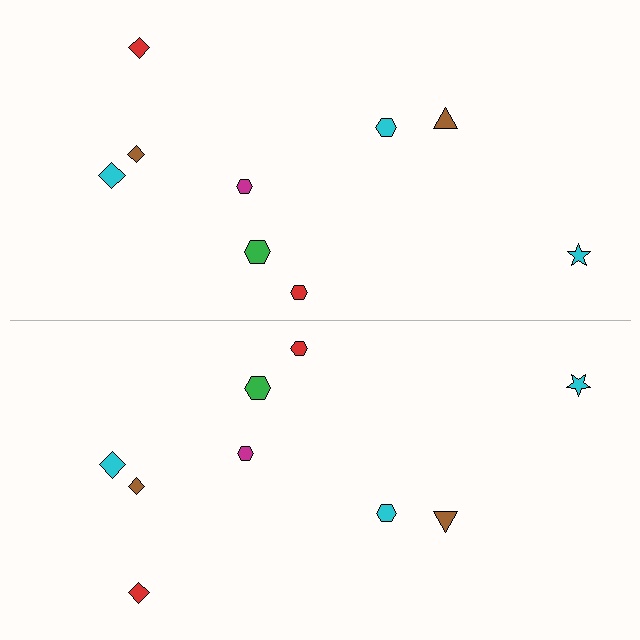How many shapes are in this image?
There are 18 shapes in this image.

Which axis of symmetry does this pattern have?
The pattern has a horizontal axis of symmetry running through the center of the image.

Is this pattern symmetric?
Yes, this pattern has bilateral (reflection) symmetry.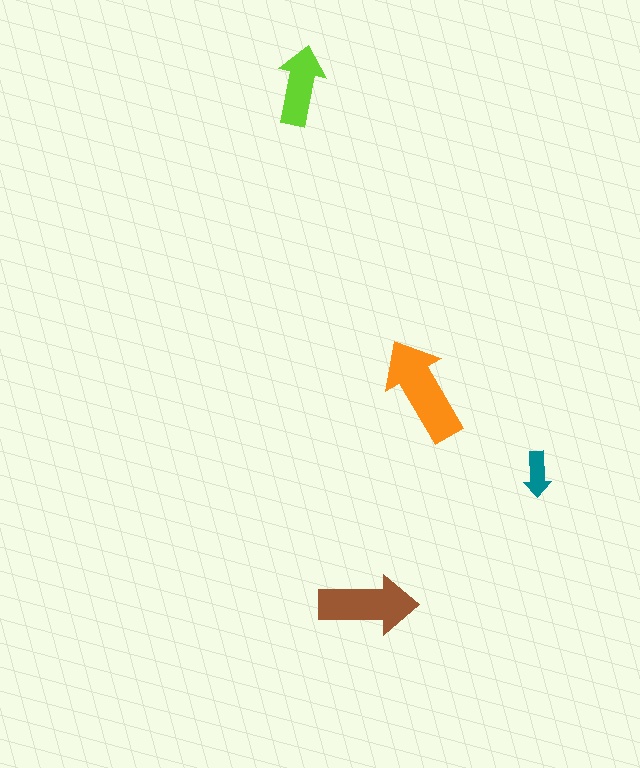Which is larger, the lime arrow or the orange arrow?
The orange one.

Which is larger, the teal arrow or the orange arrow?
The orange one.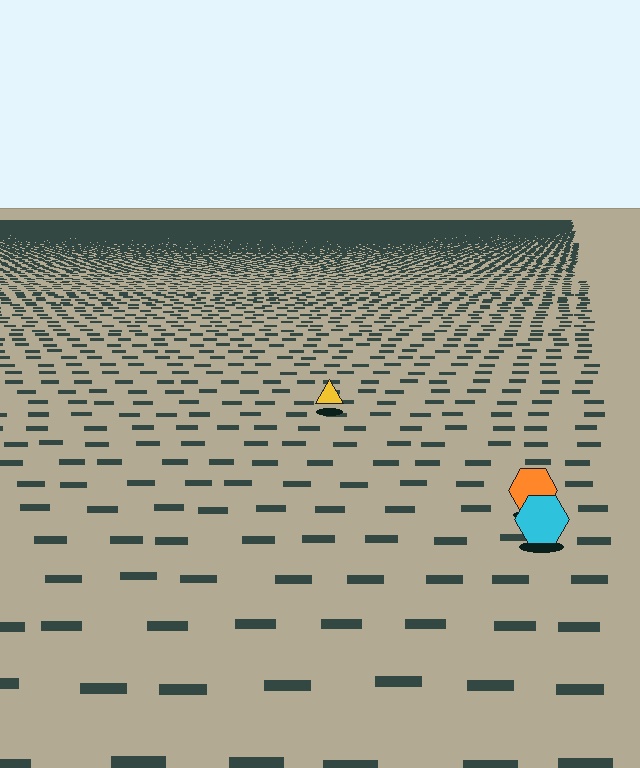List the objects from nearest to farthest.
From nearest to farthest: the cyan hexagon, the orange hexagon, the yellow triangle.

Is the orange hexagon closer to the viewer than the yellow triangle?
Yes. The orange hexagon is closer — you can tell from the texture gradient: the ground texture is coarser near it.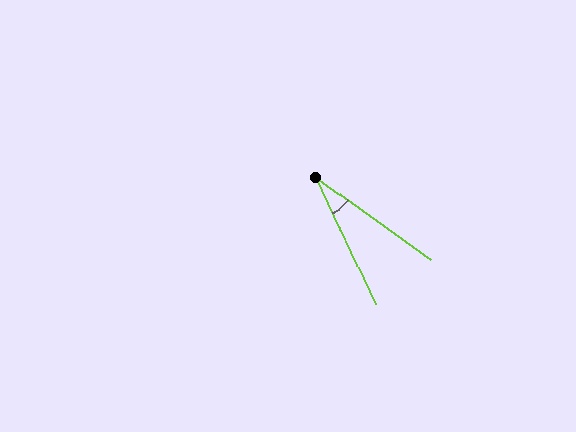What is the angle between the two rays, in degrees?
Approximately 29 degrees.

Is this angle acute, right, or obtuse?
It is acute.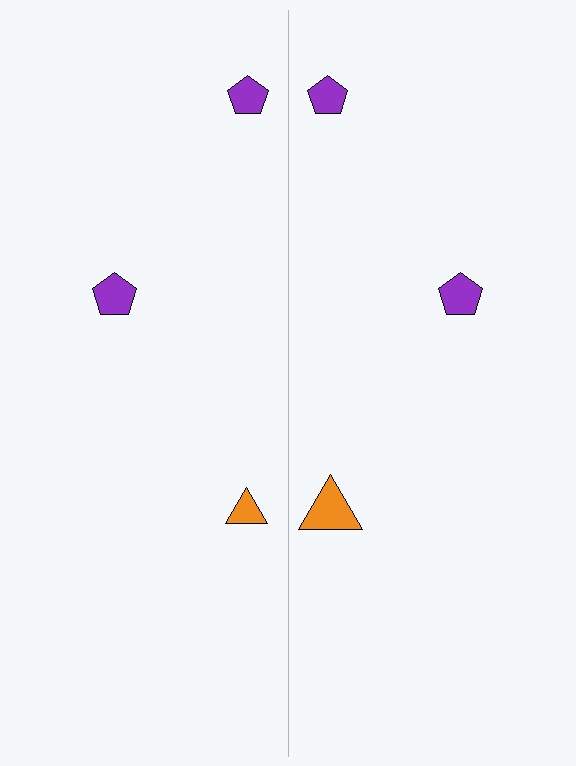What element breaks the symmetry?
The orange triangle on the right side has a different size than its mirror counterpart.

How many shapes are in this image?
There are 6 shapes in this image.